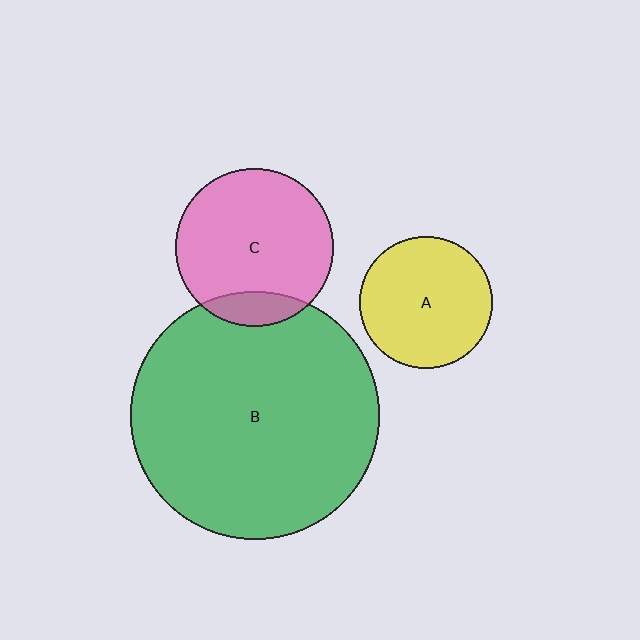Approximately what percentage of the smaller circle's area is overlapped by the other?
Approximately 15%.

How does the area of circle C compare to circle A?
Approximately 1.4 times.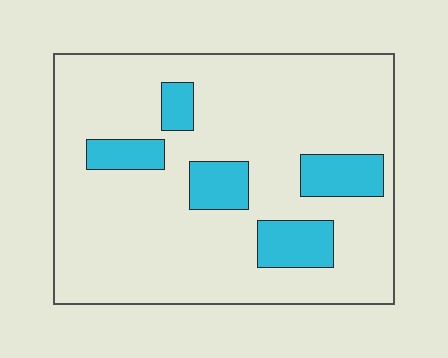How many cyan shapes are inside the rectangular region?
5.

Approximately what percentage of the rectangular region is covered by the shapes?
Approximately 15%.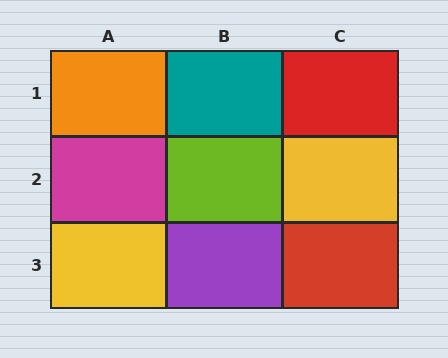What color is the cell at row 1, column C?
Red.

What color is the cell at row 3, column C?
Red.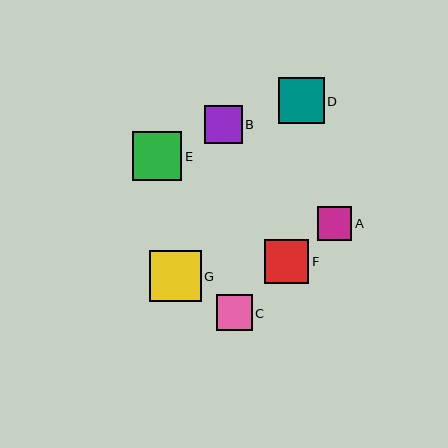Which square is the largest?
Square G is the largest with a size of approximately 51 pixels.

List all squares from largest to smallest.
From largest to smallest: G, E, D, F, B, C, A.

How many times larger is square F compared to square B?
Square F is approximately 1.2 times the size of square B.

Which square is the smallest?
Square A is the smallest with a size of approximately 34 pixels.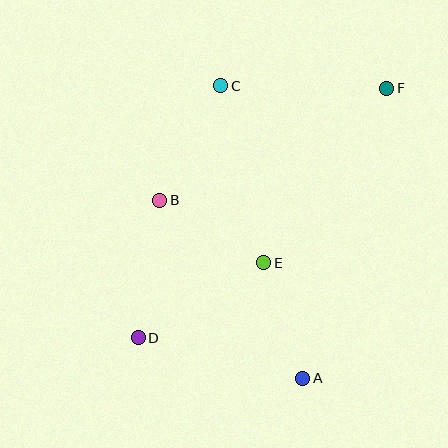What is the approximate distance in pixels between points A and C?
The distance between A and C is approximately 304 pixels.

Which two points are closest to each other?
Points B and E are closest to each other.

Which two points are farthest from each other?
Points D and F are farthest from each other.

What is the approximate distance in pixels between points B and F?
The distance between B and F is approximately 253 pixels.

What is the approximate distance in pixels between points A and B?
The distance between A and B is approximately 228 pixels.